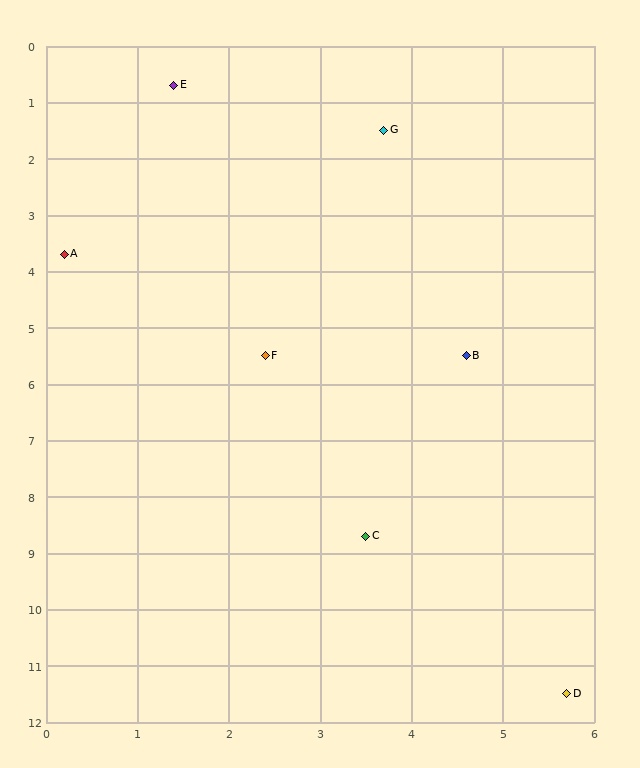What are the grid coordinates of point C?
Point C is at approximately (3.5, 8.7).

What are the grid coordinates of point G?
Point G is at approximately (3.7, 1.5).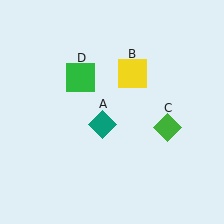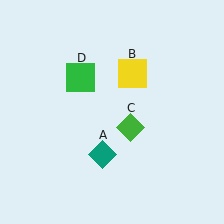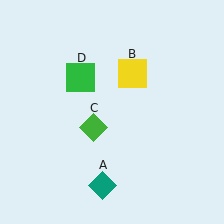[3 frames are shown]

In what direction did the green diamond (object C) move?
The green diamond (object C) moved left.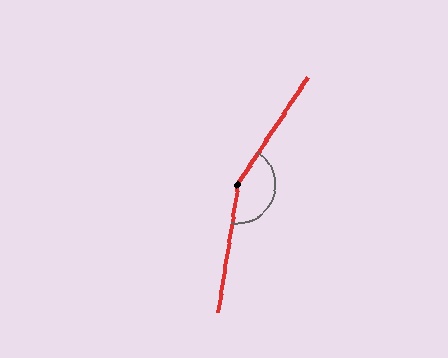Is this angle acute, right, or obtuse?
It is obtuse.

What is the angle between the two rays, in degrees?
Approximately 155 degrees.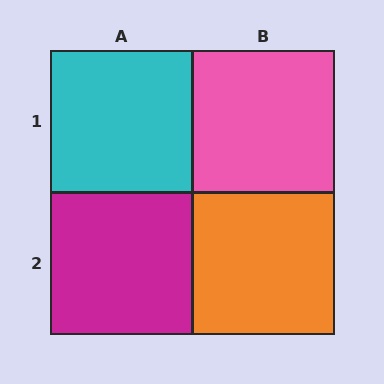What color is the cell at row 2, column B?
Orange.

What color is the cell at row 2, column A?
Magenta.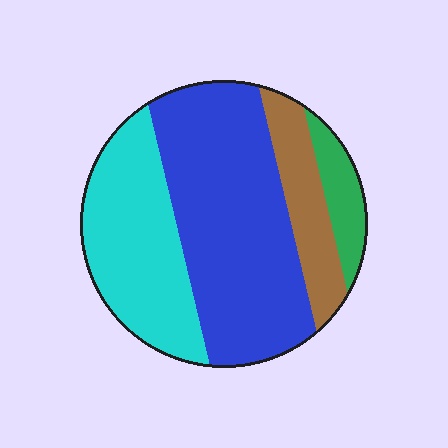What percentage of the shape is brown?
Brown takes up about one eighth (1/8) of the shape.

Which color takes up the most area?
Blue, at roughly 50%.